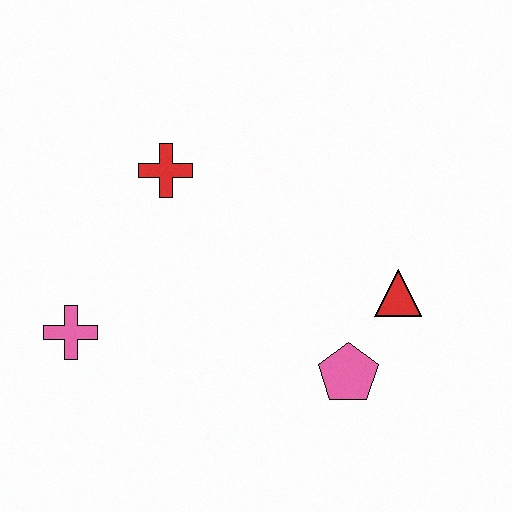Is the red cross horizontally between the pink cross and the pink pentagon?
Yes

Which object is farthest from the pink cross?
The red triangle is farthest from the pink cross.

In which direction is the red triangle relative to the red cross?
The red triangle is to the right of the red cross.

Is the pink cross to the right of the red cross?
No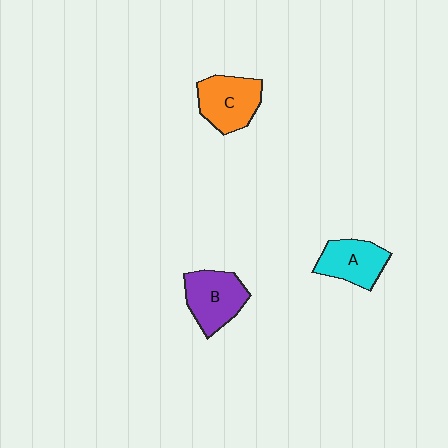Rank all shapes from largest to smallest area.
From largest to smallest: B (purple), C (orange), A (cyan).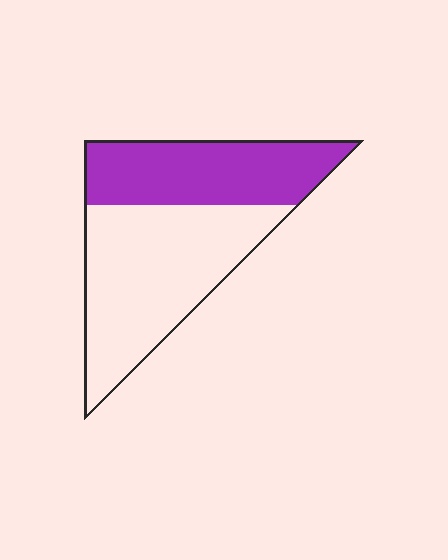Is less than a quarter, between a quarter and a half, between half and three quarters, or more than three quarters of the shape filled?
Between a quarter and a half.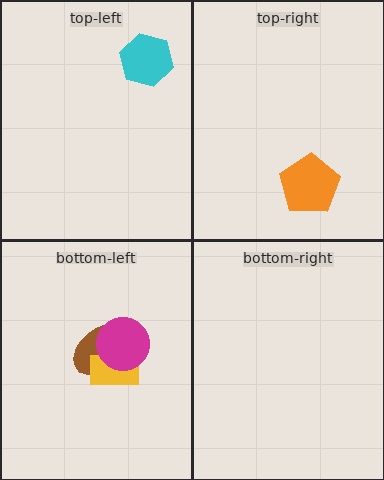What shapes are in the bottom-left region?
The brown ellipse, the yellow rectangle, the magenta circle.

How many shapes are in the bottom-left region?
3.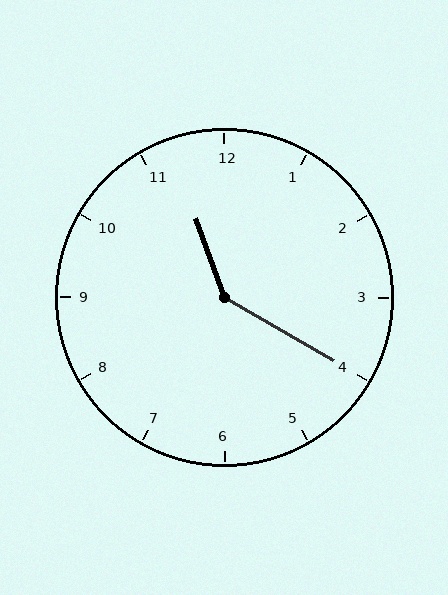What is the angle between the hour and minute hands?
Approximately 140 degrees.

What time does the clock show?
11:20.